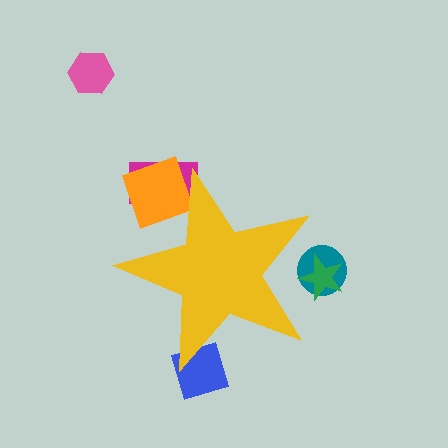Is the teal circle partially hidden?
Yes, the teal circle is partially hidden behind the yellow star.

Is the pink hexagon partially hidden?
No, the pink hexagon is fully visible.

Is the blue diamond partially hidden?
Yes, the blue diamond is partially hidden behind the yellow star.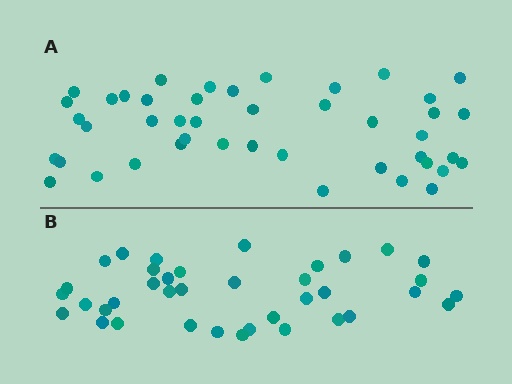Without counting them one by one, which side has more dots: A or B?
Region A (the top region) has more dots.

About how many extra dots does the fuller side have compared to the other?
Region A has about 6 more dots than region B.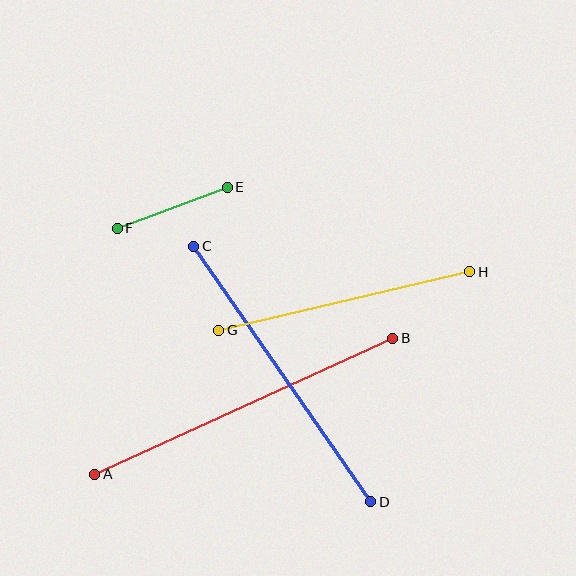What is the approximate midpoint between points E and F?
The midpoint is at approximately (172, 208) pixels.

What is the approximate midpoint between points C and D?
The midpoint is at approximately (282, 374) pixels.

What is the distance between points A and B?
The distance is approximately 328 pixels.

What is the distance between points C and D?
The distance is approximately 311 pixels.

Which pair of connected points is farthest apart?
Points A and B are farthest apart.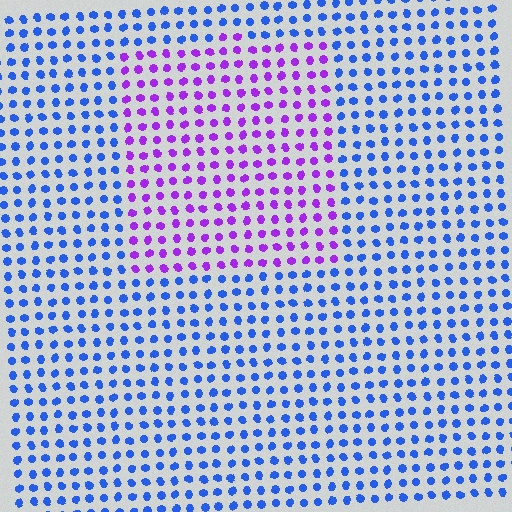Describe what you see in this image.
The image is filled with small blue elements in a uniform arrangement. A rectangle-shaped region is visible where the elements are tinted to a slightly different hue, forming a subtle color boundary.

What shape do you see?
I see a rectangle.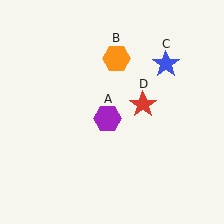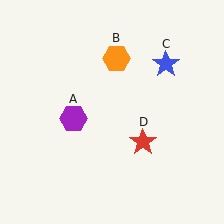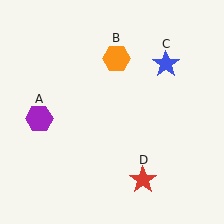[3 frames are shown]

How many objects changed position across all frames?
2 objects changed position: purple hexagon (object A), red star (object D).